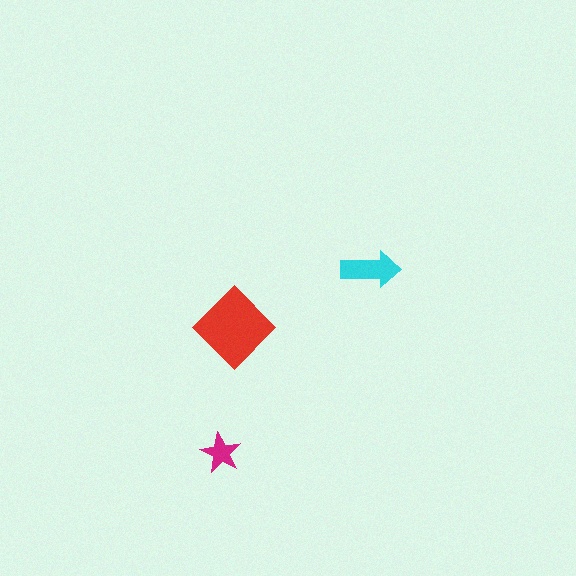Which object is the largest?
The red diamond.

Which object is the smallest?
The magenta star.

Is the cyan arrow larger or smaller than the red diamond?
Smaller.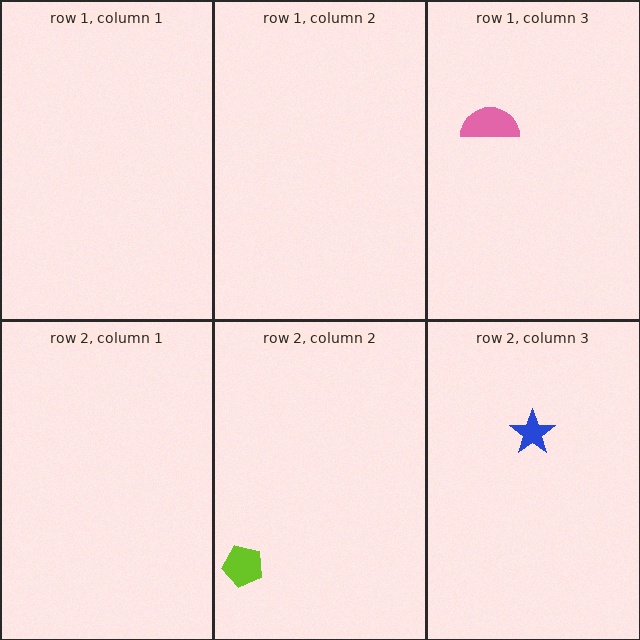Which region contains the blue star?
The row 2, column 3 region.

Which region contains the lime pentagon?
The row 2, column 2 region.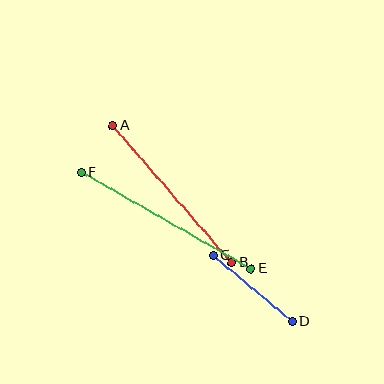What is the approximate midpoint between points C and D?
The midpoint is at approximately (252, 288) pixels.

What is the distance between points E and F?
The distance is approximately 195 pixels.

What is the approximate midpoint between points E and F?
The midpoint is at approximately (166, 221) pixels.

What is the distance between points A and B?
The distance is approximately 182 pixels.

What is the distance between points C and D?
The distance is approximately 103 pixels.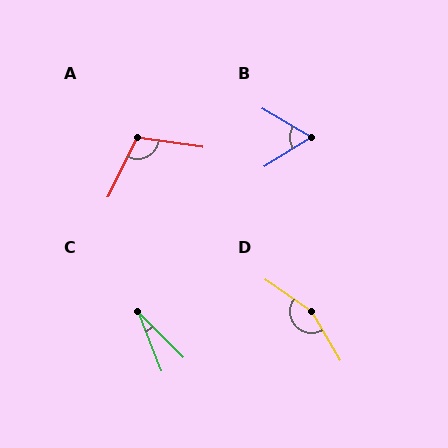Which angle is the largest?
D, at approximately 155 degrees.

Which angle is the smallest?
C, at approximately 23 degrees.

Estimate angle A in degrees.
Approximately 108 degrees.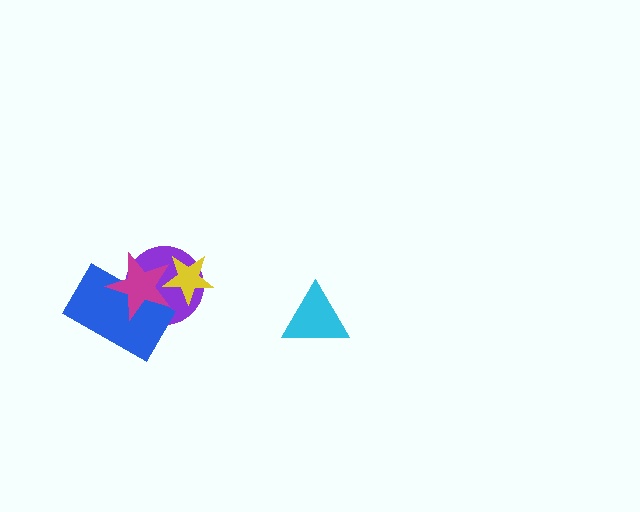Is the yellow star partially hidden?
Yes, it is partially covered by another shape.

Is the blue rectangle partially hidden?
Yes, it is partially covered by another shape.